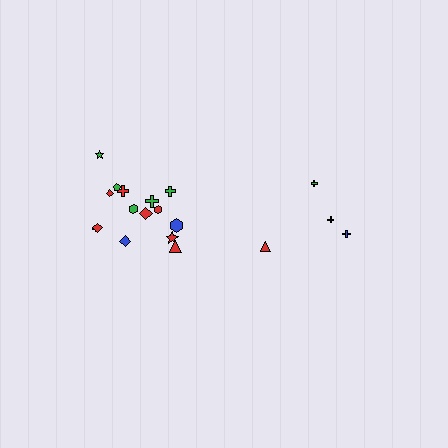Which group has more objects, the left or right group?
The left group.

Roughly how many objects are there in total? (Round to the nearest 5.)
Roughly 20 objects in total.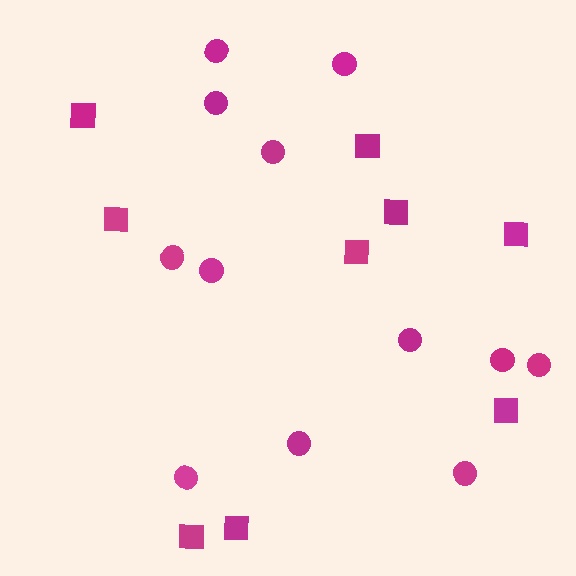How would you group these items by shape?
There are 2 groups: one group of squares (9) and one group of circles (12).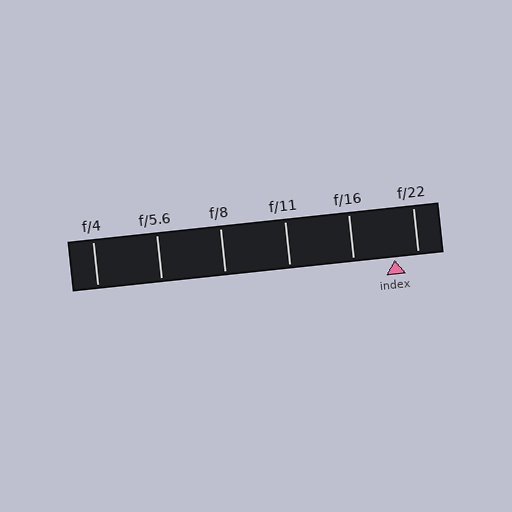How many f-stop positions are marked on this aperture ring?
There are 6 f-stop positions marked.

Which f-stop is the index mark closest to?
The index mark is closest to f/22.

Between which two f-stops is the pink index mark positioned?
The index mark is between f/16 and f/22.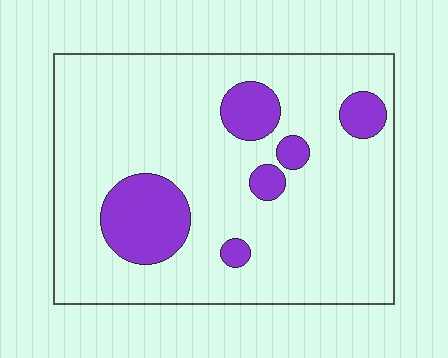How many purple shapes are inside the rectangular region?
6.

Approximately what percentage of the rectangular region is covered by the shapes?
Approximately 15%.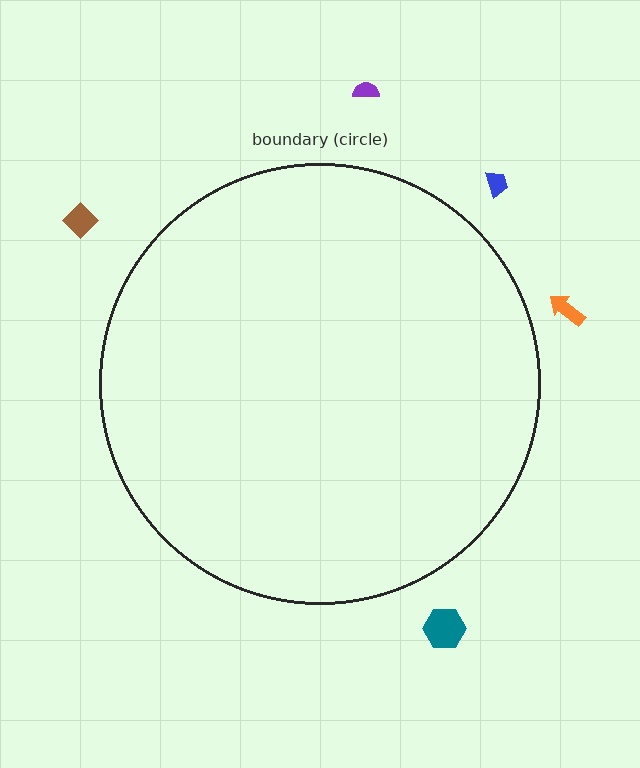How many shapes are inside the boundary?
0 inside, 5 outside.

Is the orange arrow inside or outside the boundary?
Outside.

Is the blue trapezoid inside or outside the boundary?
Outside.